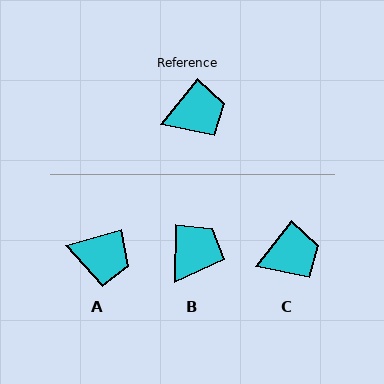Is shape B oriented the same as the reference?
No, it is off by about 37 degrees.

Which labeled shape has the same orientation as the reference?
C.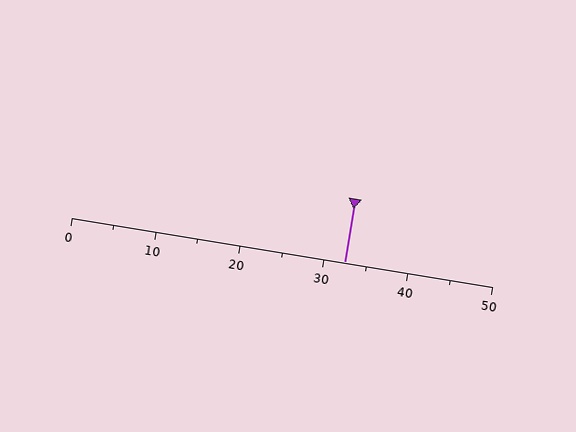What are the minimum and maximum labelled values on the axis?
The axis runs from 0 to 50.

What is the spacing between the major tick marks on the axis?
The major ticks are spaced 10 apart.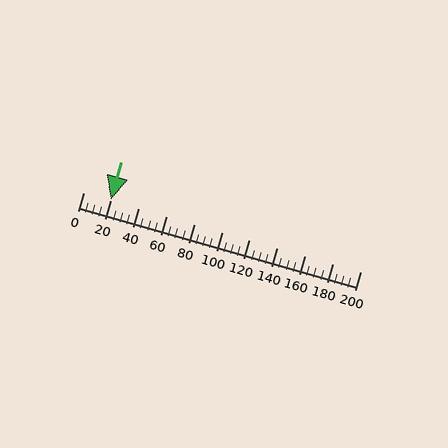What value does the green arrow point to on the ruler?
The green arrow points to approximately 20.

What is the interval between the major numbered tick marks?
The major tick marks are spaced 20 units apart.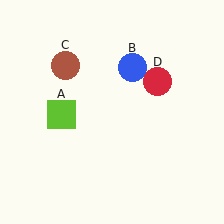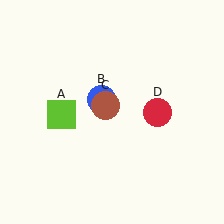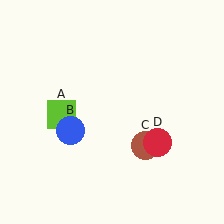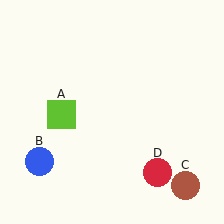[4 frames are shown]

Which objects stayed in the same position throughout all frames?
Lime square (object A) remained stationary.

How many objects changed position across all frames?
3 objects changed position: blue circle (object B), brown circle (object C), red circle (object D).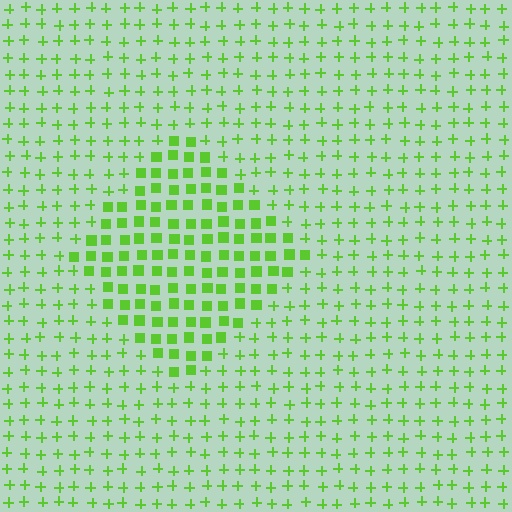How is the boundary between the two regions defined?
The boundary is defined by a change in element shape: squares inside vs. plus signs outside. All elements share the same color and spacing.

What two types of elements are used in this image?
The image uses squares inside the diamond region and plus signs outside it.